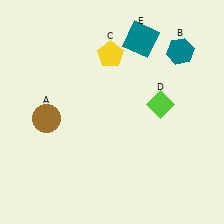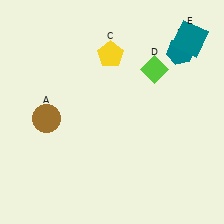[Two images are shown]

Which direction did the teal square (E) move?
The teal square (E) moved right.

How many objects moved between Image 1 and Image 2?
2 objects moved between the two images.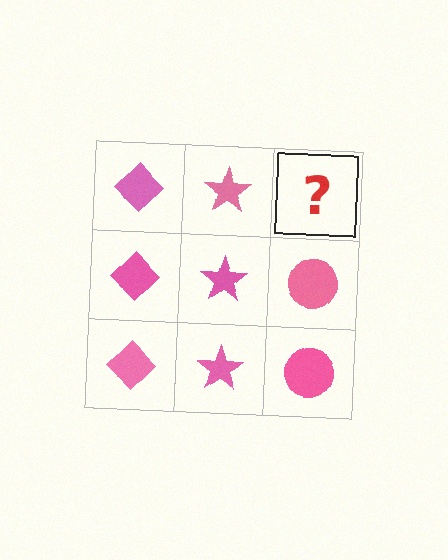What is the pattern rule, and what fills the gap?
The rule is that each column has a consistent shape. The gap should be filled with a pink circle.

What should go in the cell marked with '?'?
The missing cell should contain a pink circle.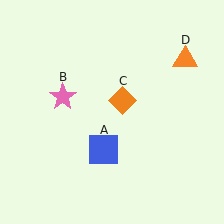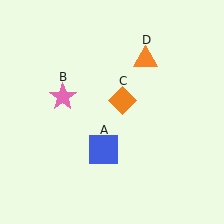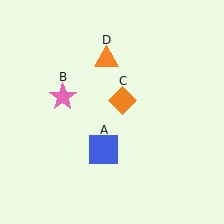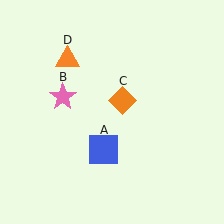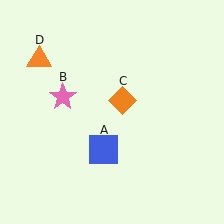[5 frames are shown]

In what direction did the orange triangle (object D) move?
The orange triangle (object D) moved left.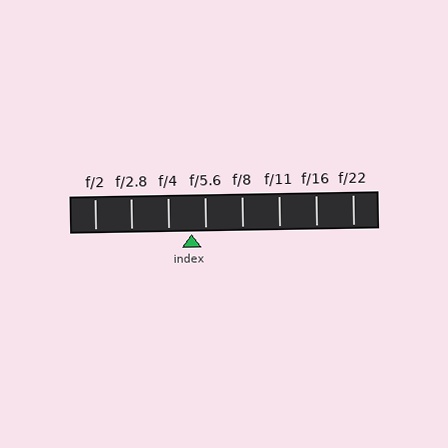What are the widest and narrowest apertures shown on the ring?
The widest aperture shown is f/2 and the narrowest is f/22.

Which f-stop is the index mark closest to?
The index mark is closest to f/5.6.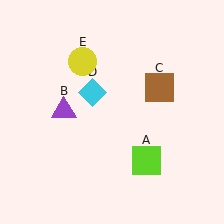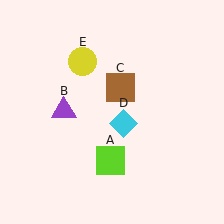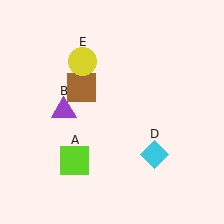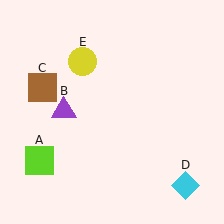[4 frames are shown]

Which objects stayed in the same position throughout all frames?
Purple triangle (object B) and yellow circle (object E) remained stationary.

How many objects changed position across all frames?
3 objects changed position: lime square (object A), brown square (object C), cyan diamond (object D).